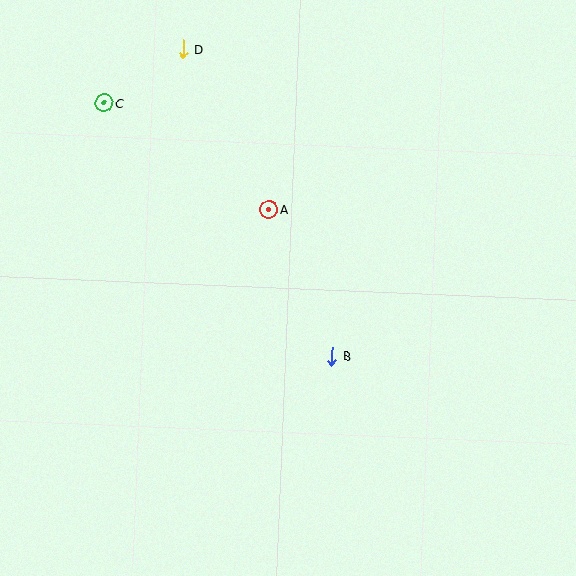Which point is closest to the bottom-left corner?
Point B is closest to the bottom-left corner.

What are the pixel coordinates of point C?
Point C is at (104, 103).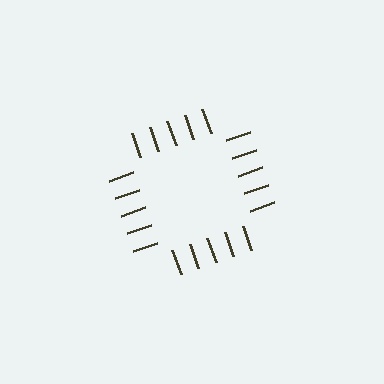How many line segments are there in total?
20 — 5 along each of the 4 edges.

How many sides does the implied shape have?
4 sides — the line-ends trace a square.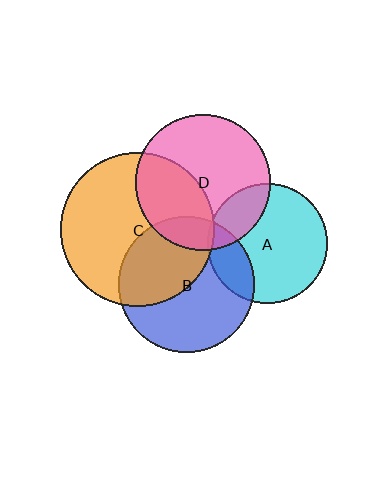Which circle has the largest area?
Circle C (orange).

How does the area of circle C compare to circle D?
Approximately 1.3 times.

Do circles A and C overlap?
Yes.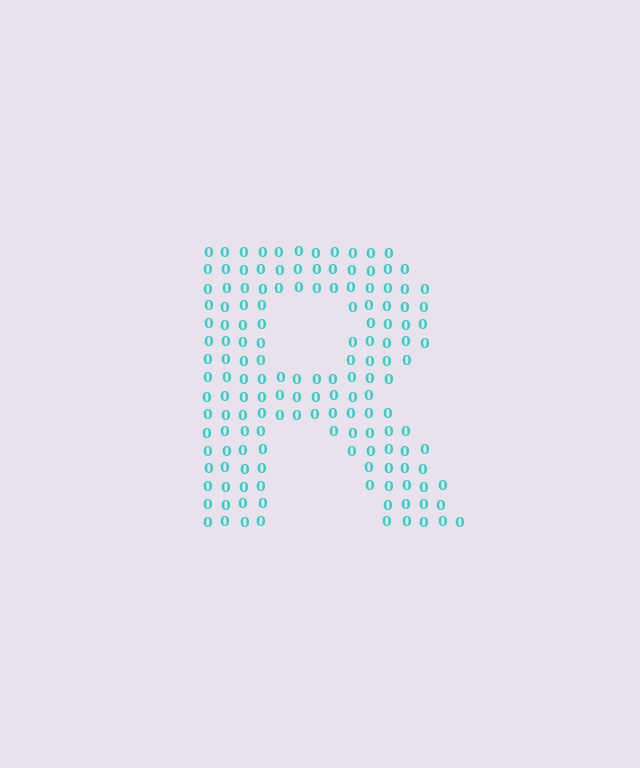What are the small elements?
The small elements are digit 0's.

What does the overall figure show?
The overall figure shows the letter R.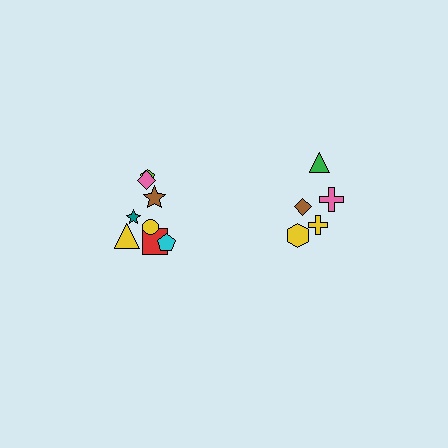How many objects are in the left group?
There are 8 objects.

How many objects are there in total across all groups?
There are 13 objects.